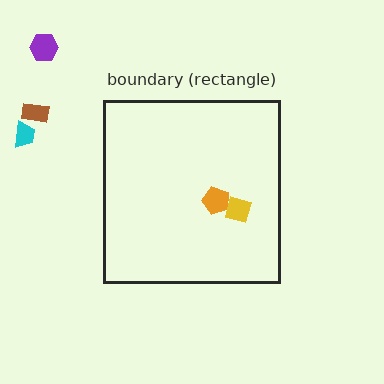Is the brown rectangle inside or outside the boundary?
Outside.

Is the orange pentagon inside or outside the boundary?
Inside.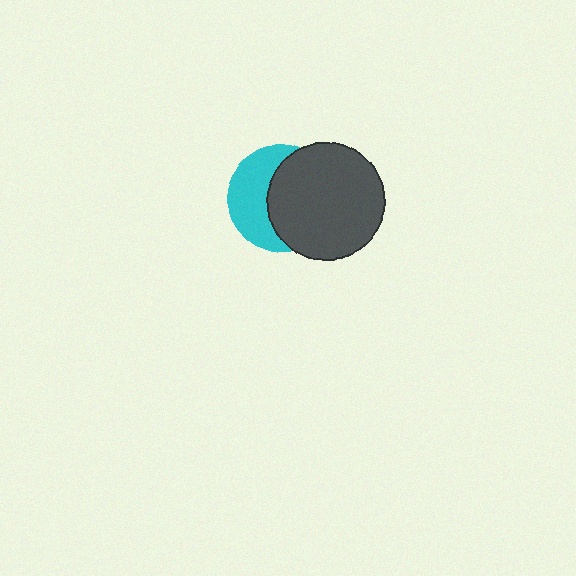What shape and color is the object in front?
The object in front is a dark gray circle.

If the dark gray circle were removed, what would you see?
You would see the complete cyan circle.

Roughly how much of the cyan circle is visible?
A small part of it is visible (roughly 44%).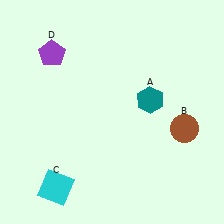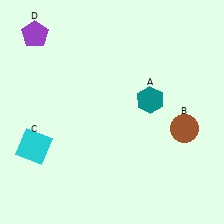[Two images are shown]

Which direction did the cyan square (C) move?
The cyan square (C) moved up.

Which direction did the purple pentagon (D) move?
The purple pentagon (D) moved up.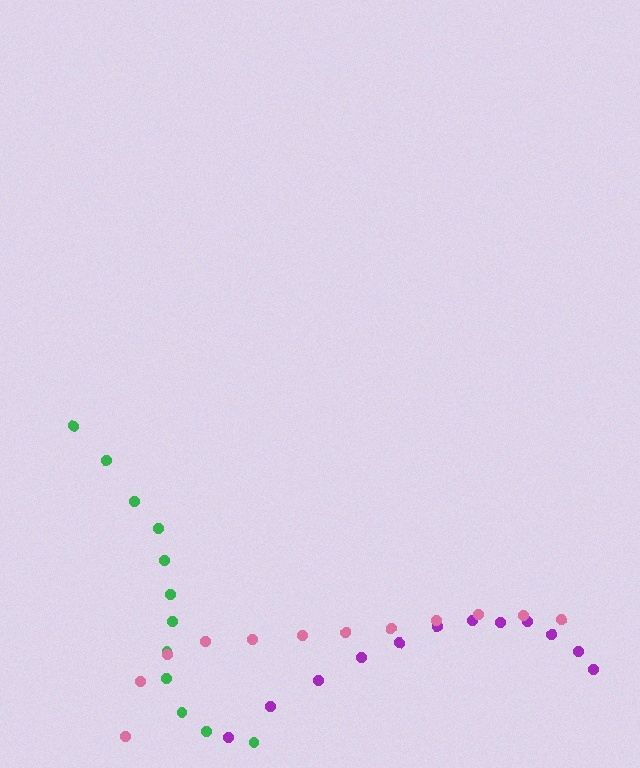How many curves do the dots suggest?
There are 3 distinct paths.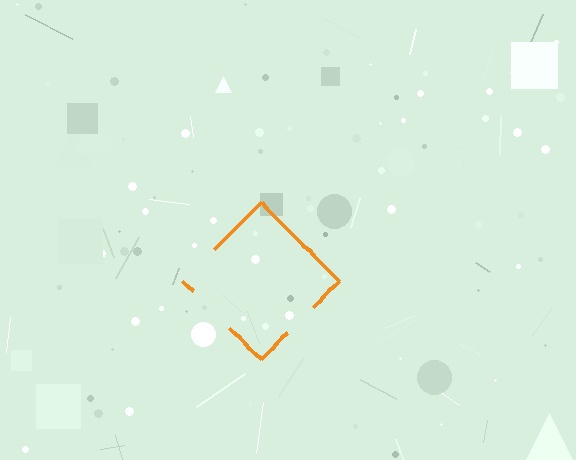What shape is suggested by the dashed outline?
The dashed outline suggests a diamond.